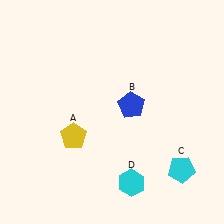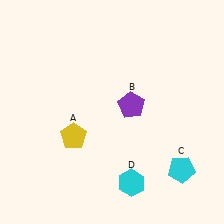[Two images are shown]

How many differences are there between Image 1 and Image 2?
There is 1 difference between the two images.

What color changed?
The pentagon (B) changed from blue in Image 1 to purple in Image 2.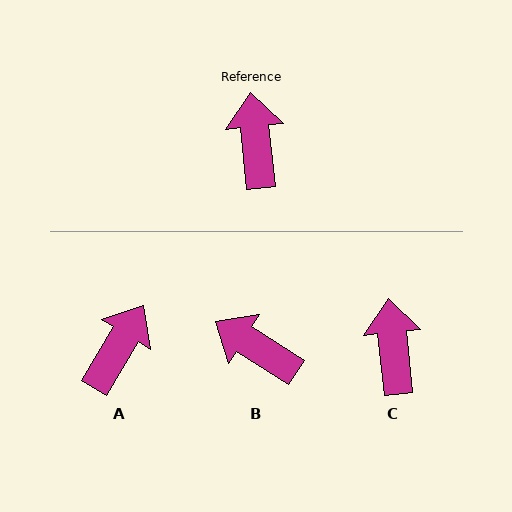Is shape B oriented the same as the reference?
No, it is off by about 52 degrees.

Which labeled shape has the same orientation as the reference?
C.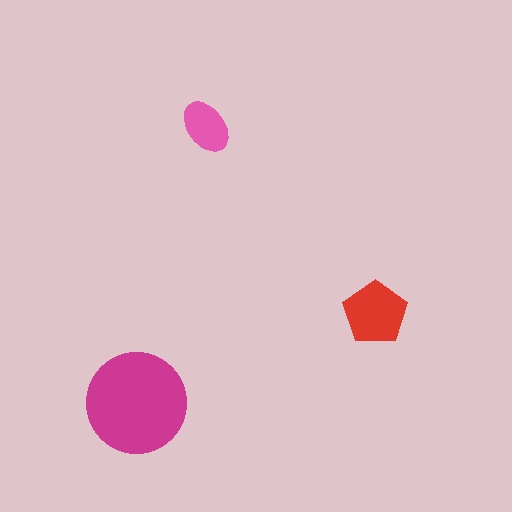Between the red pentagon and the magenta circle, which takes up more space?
The magenta circle.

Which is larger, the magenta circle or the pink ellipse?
The magenta circle.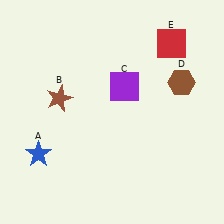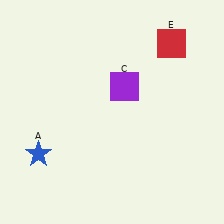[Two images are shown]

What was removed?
The brown hexagon (D), the brown star (B) were removed in Image 2.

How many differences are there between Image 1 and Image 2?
There are 2 differences between the two images.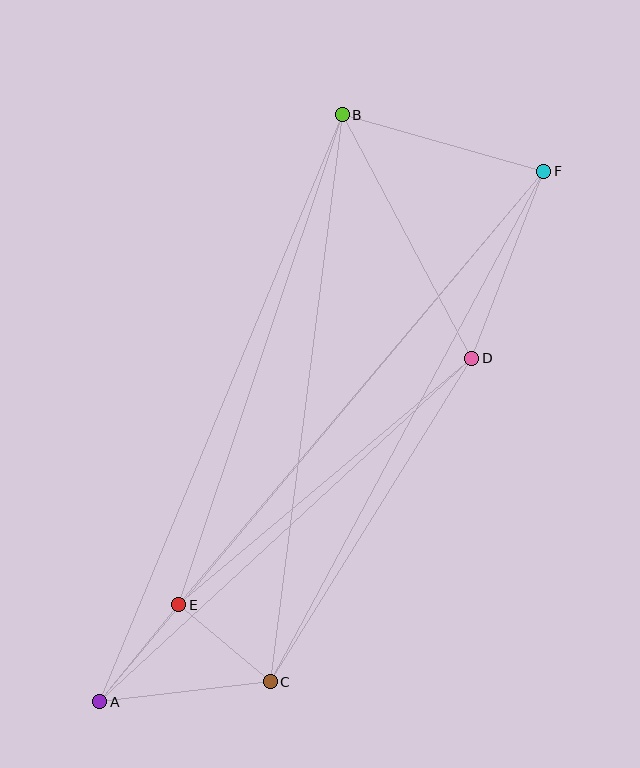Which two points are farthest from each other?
Points A and F are farthest from each other.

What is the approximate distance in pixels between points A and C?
The distance between A and C is approximately 172 pixels.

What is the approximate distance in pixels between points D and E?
The distance between D and E is approximately 383 pixels.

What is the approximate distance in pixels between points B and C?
The distance between B and C is approximately 572 pixels.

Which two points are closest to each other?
Points C and E are closest to each other.